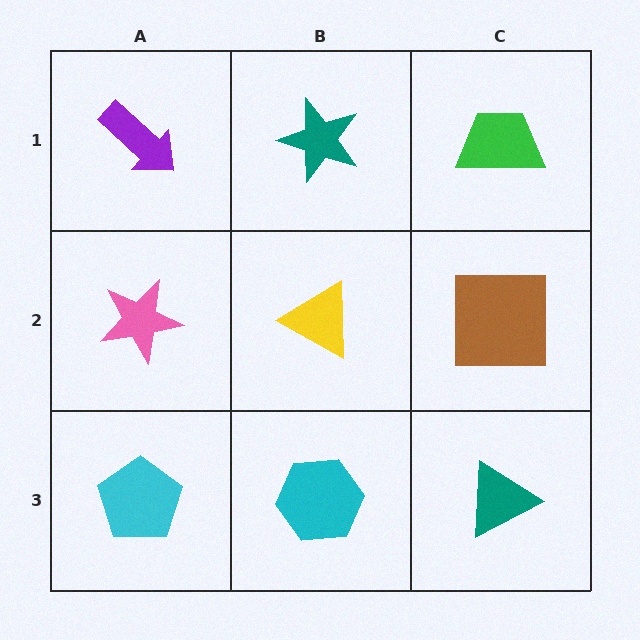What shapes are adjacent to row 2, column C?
A green trapezoid (row 1, column C), a teal triangle (row 3, column C), a yellow triangle (row 2, column B).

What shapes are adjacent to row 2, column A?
A purple arrow (row 1, column A), a cyan pentagon (row 3, column A), a yellow triangle (row 2, column B).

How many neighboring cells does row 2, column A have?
3.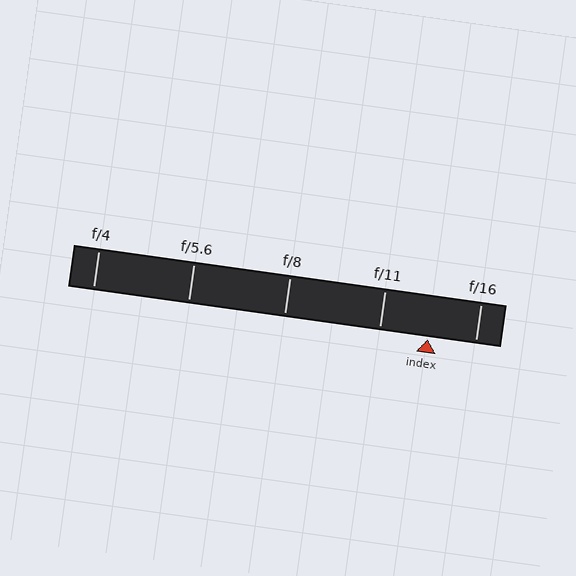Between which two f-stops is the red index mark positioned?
The index mark is between f/11 and f/16.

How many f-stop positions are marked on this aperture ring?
There are 5 f-stop positions marked.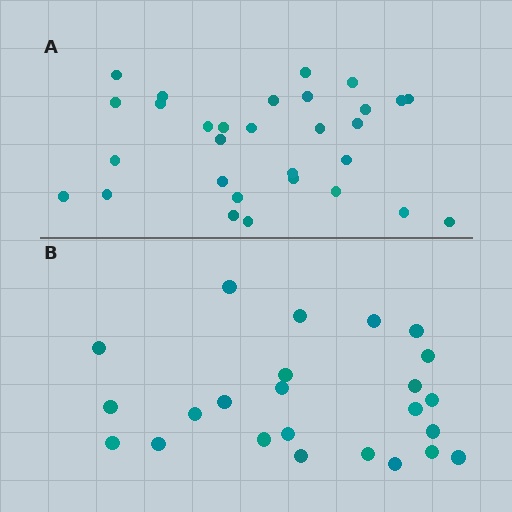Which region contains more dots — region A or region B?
Region A (the top region) has more dots.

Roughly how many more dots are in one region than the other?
Region A has about 6 more dots than region B.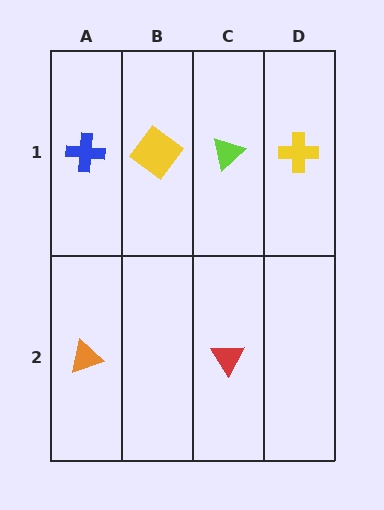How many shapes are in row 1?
4 shapes.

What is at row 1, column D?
A yellow cross.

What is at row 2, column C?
A red triangle.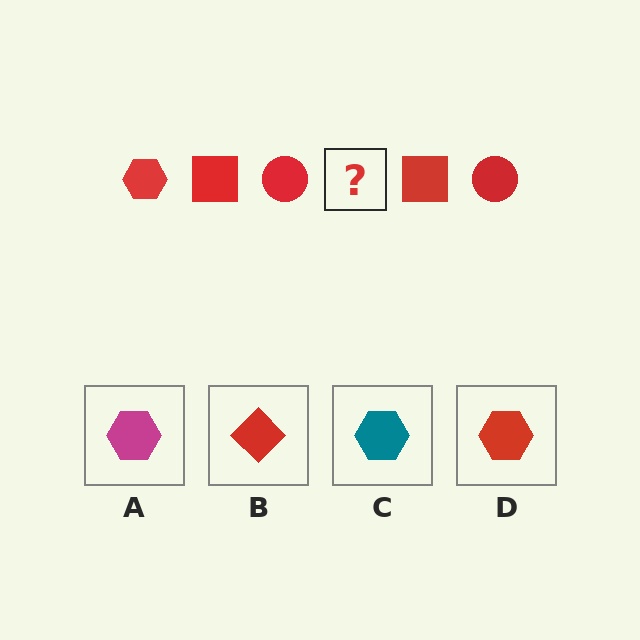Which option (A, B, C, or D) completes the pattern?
D.